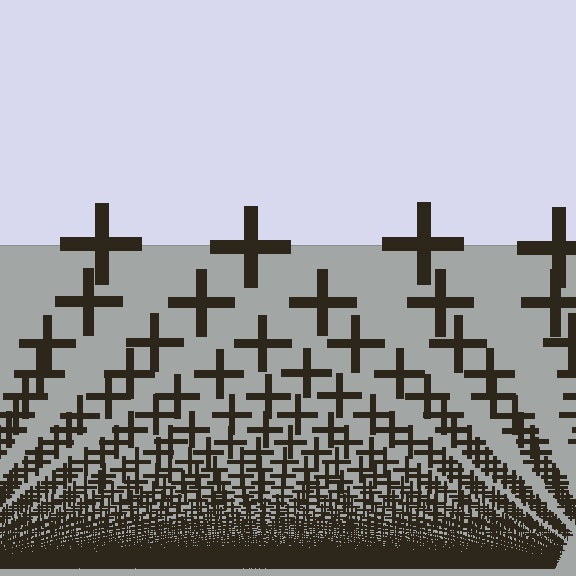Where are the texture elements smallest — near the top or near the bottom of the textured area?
Near the bottom.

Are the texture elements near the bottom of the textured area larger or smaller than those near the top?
Smaller. The gradient is inverted — elements near the bottom are smaller and denser.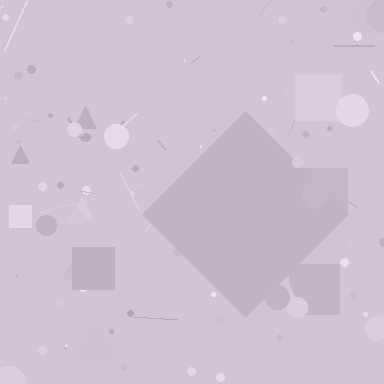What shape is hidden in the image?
A diamond is hidden in the image.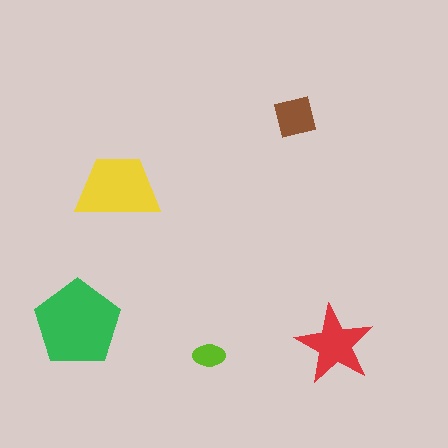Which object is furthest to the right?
The red star is rightmost.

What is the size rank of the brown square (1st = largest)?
4th.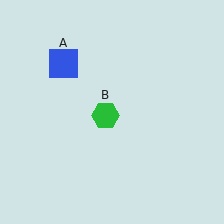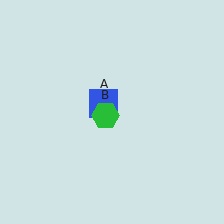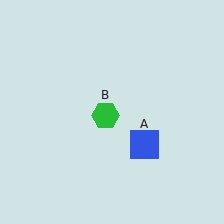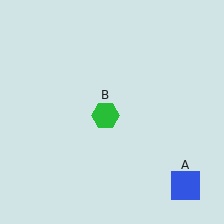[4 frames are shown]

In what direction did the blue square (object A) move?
The blue square (object A) moved down and to the right.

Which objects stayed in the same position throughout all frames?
Green hexagon (object B) remained stationary.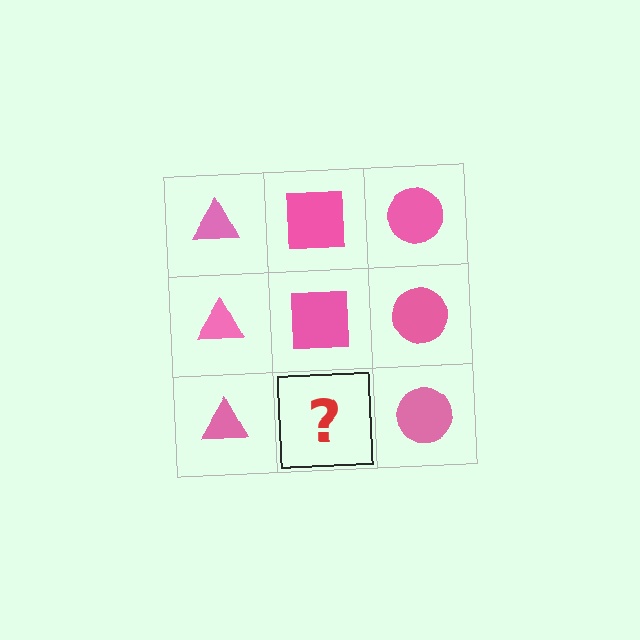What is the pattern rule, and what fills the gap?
The rule is that each column has a consistent shape. The gap should be filled with a pink square.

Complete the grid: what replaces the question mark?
The question mark should be replaced with a pink square.